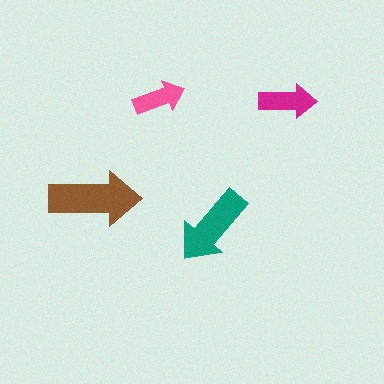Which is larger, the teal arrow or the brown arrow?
The brown one.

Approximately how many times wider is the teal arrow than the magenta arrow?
About 1.5 times wider.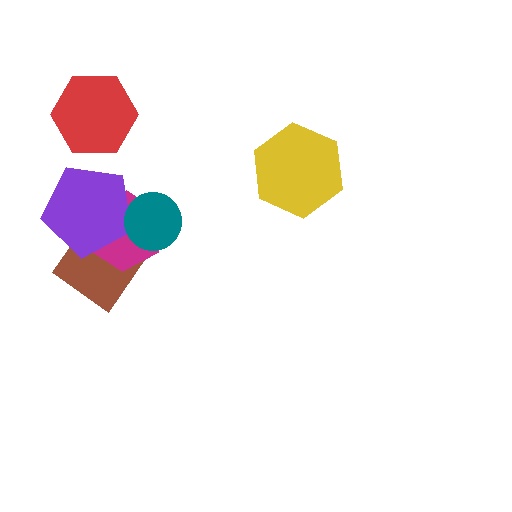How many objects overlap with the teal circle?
3 objects overlap with the teal circle.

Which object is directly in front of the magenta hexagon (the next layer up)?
The purple pentagon is directly in front of the magenta hexagon.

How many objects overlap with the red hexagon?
0 objects overlap with the red hexagon.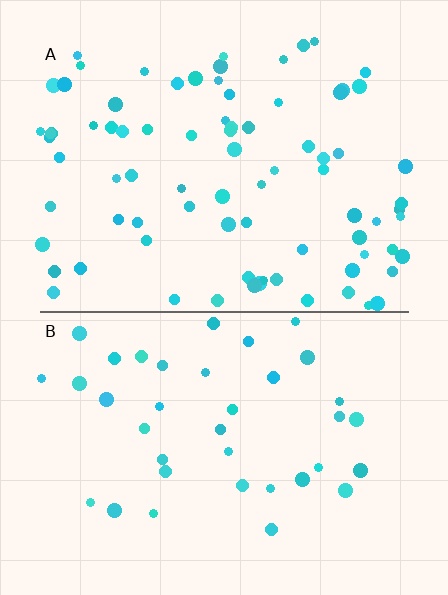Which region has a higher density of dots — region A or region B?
A (the top).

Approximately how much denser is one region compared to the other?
Approximately 2.2× — region A over region B.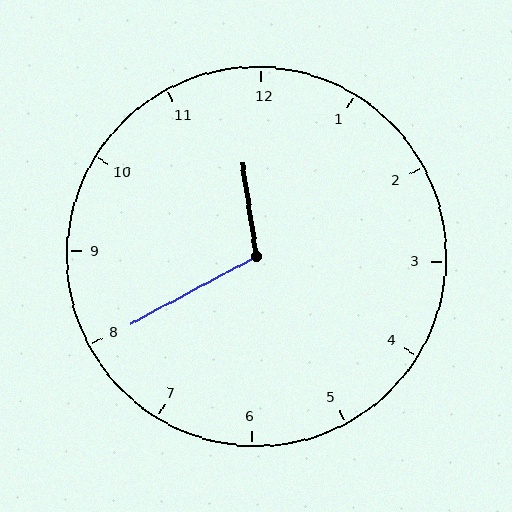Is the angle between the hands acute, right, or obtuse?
It is obtuse.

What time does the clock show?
11:40.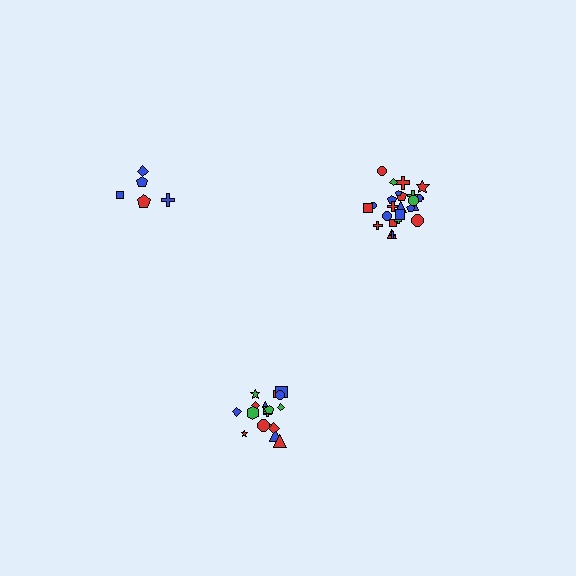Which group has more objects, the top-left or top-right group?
The top-right group.